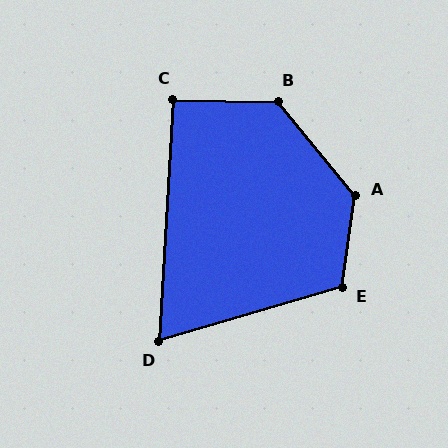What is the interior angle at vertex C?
Approximately 92 degrees (approximately right).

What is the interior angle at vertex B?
Approximately 130 degrees (obtuse).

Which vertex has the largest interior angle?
A, at approximately 133 degrees.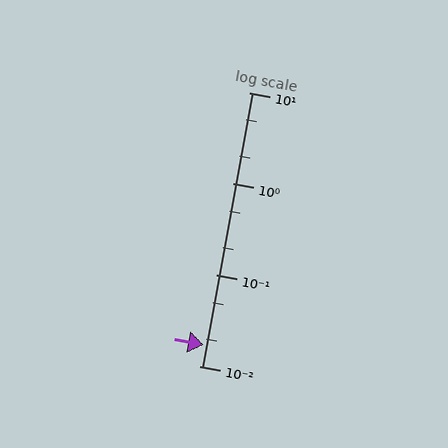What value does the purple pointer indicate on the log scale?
The pointer indicates approximately 0.017.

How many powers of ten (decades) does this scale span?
The scale spans 3 decades, from 0.01 to 10.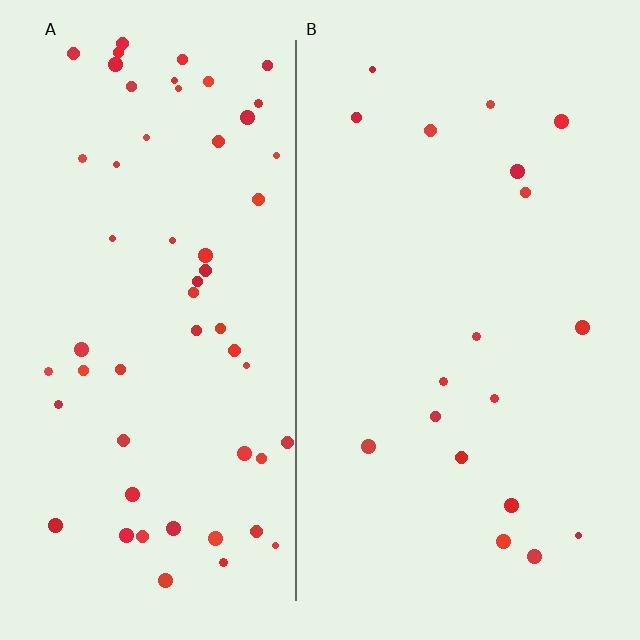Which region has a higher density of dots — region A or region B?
A (the left).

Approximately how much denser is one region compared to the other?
Approximately 3.2× — region A over region B.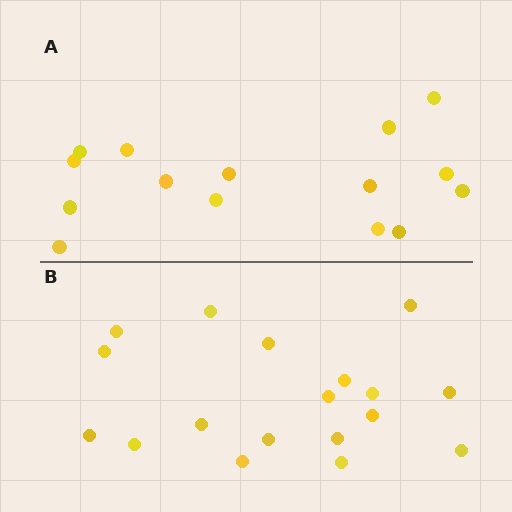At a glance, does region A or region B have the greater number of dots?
Region B (the bottom region) has more dots.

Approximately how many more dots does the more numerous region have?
Region B has just a few more — roughly 2 or 3 more dots than region A.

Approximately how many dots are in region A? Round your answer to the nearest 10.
About 20 dots. (The exact count is 15, which rounds to 20.)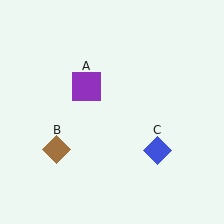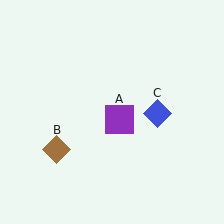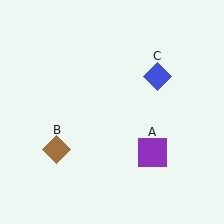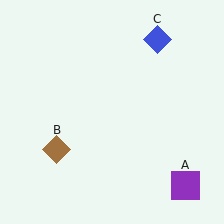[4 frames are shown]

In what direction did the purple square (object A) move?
The purple square (object A) moved down and to the right.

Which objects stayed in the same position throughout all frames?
Brown diamond (object B) remained stationary.